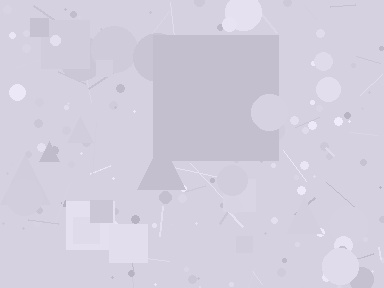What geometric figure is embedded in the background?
A square is embedded in the background.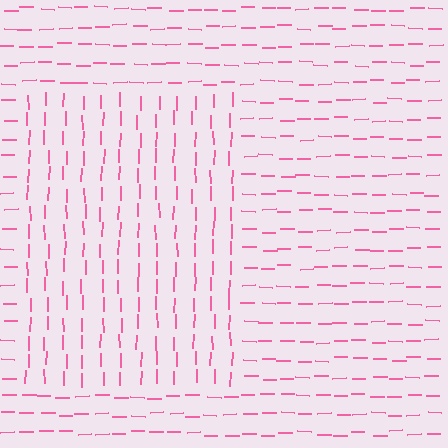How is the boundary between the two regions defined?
The boundary is defined purely by a change in line orientation (approximately 89 degrees difference). All lines are the same color and thickness.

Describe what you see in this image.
The image is filled with small pink line segments. A rectangle region in the image has lines oriented differently from the surrounding lines, creating a visible texture boundary.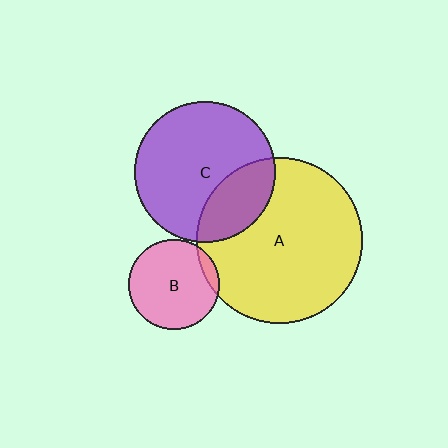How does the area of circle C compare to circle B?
Approximately 2.4 times.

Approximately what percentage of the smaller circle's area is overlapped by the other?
Approximately 25%.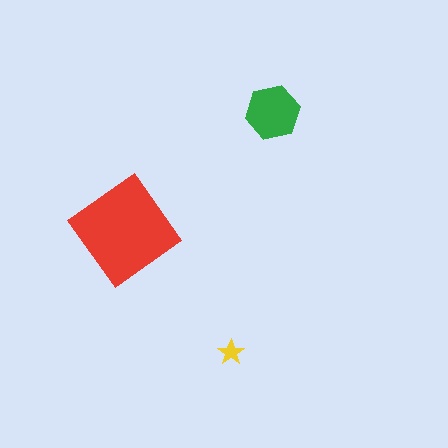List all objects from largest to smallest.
The red diamond, the green hexagon, the yellow star.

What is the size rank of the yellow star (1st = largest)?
3rd.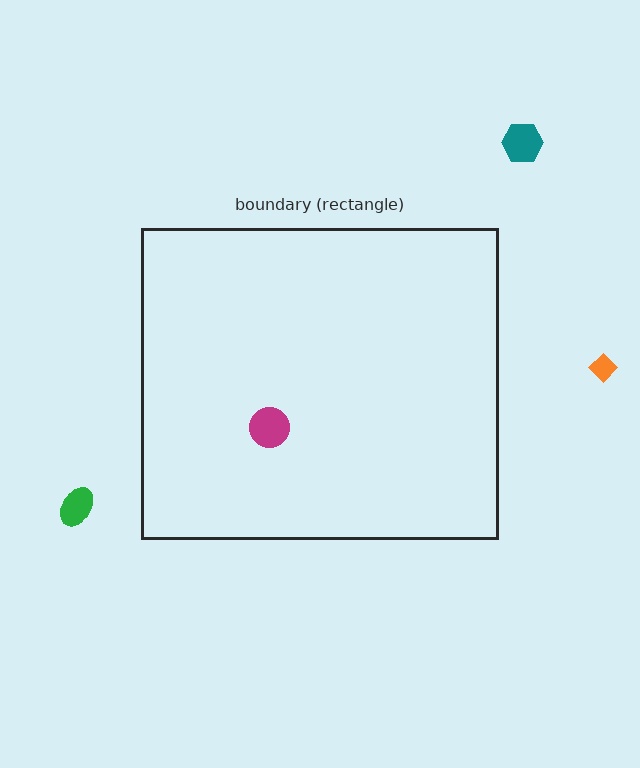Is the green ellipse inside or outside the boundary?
Outside.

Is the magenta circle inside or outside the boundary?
Inside.